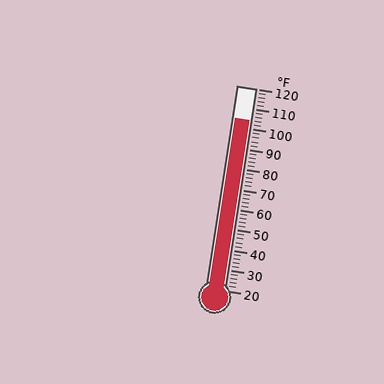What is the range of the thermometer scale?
The thermometer scale ranges from 20°F to 120°F.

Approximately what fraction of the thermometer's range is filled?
The thermometer is filled to approximately 85% of its range.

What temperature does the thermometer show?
The thermometer shows approximately 104°F.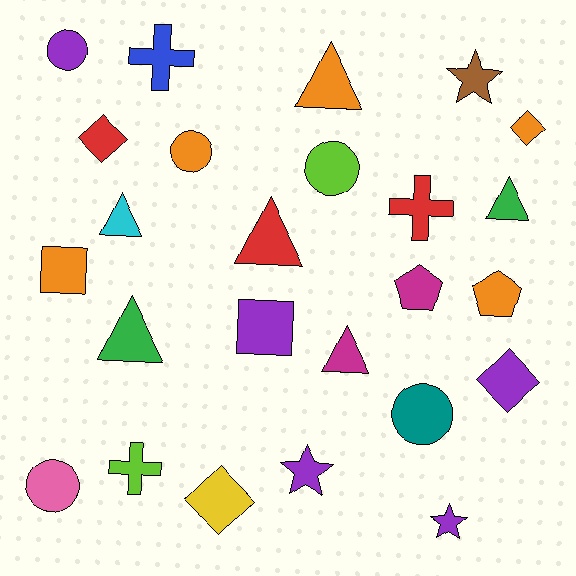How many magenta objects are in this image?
There are 2 magenta objects.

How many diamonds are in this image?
There are 4 diamonds.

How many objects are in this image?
There are 25 objects.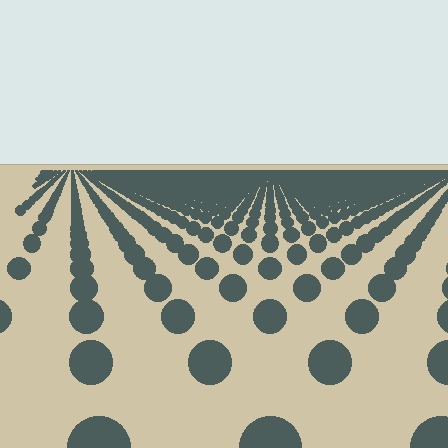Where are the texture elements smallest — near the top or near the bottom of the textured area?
Near the top.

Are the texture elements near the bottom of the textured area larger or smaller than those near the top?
Larger. Near the bottom, elements are closer to the viewer and appear at a bigger on-screen size.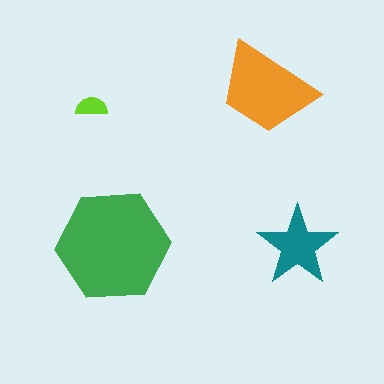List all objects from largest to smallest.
The green hexagon, the orange trapezoid, the teal star, the lime semicircle.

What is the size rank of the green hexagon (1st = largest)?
1st.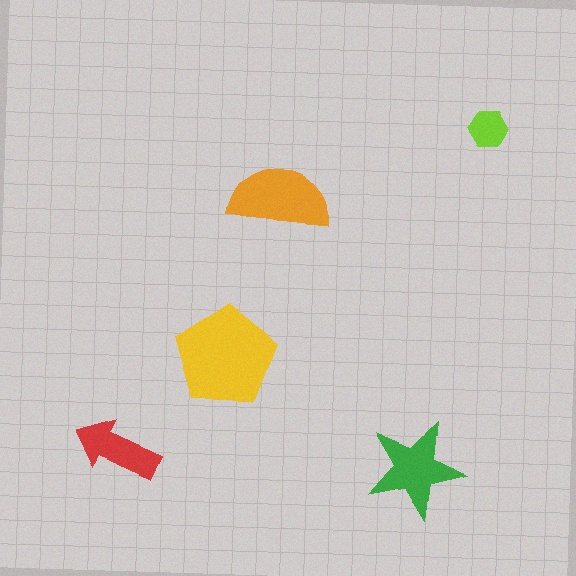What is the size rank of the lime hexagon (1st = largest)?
5th.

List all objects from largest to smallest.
The yellow pentagon, the orange semicircle, the green star, the red arrow, the lime hexagon.